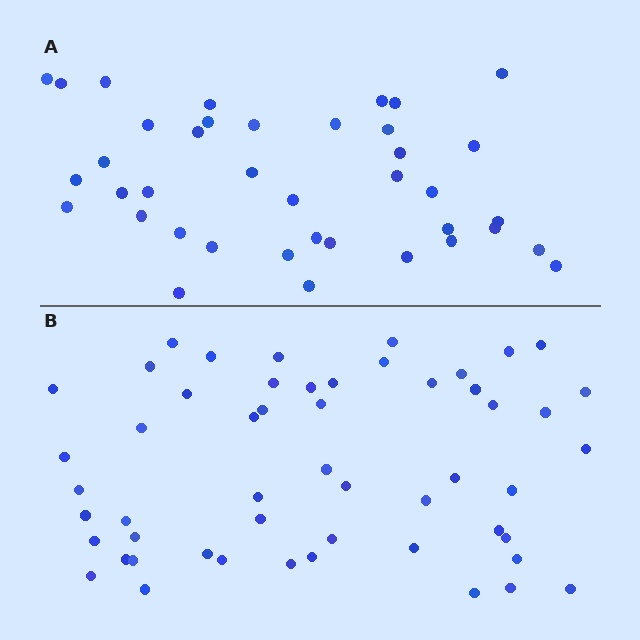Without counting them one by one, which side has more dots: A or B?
Region B (the bottom region) has more dots.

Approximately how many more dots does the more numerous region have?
Region B has approximately 15 more dots than region A.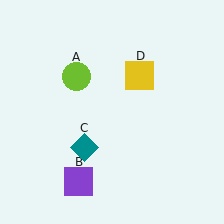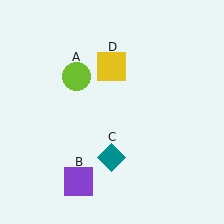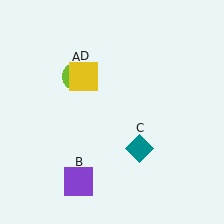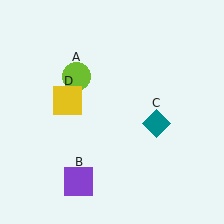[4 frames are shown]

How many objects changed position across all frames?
2 objects changed position: teal diamond (object C), yellow square (object D).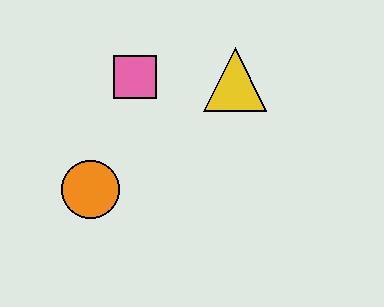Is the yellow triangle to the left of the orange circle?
No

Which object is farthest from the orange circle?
The yellow triangle is farthest from the orange circle.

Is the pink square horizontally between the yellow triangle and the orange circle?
Yes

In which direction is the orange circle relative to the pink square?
The orange circle is below the pink square.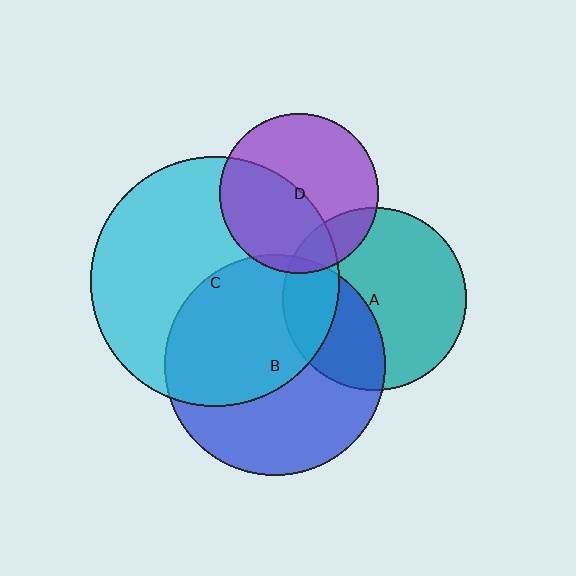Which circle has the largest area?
Circle C (cyan).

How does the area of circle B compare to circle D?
Approximately 1.9 times.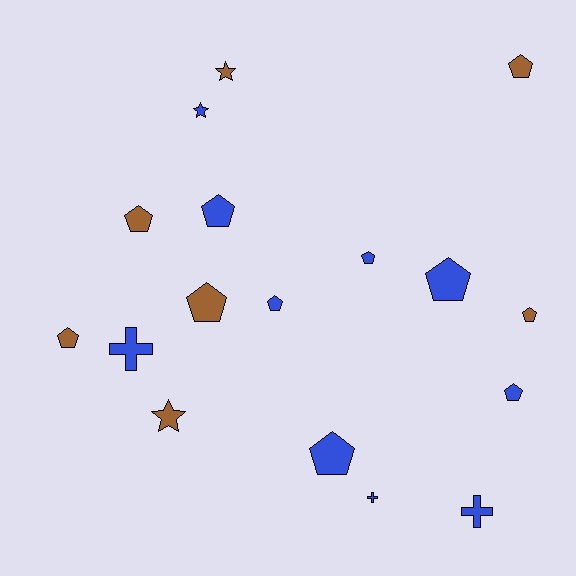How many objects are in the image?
There are 17 objects.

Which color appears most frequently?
Blue, with 10 objects.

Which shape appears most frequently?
Pentagon, with 11 objects.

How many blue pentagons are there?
There are 6 blue pentagons.